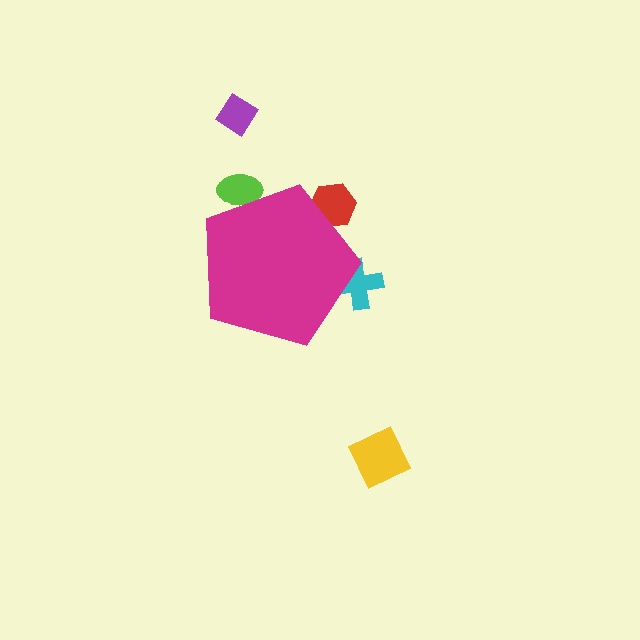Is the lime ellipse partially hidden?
Yes, the lime ellipse is partially hidden behind the magenta pentagon.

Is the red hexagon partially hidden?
Yes, the red hexagon is partially hidden behind the magenta pentagon.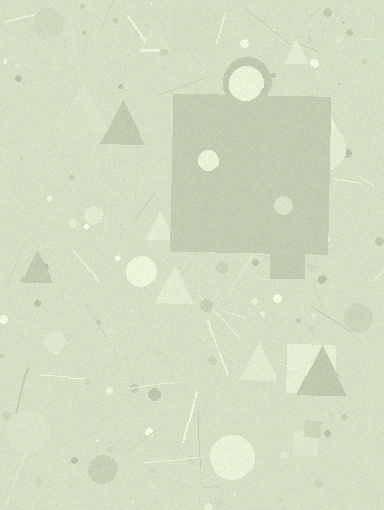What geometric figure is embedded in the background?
A square is embedded in the background.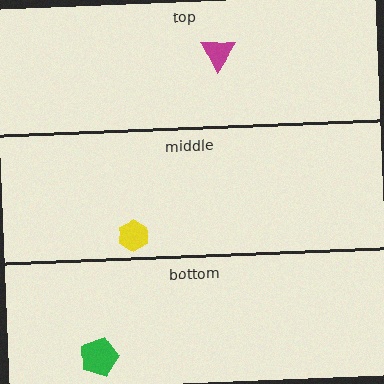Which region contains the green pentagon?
The bottom region.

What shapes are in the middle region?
The yellow hexagon.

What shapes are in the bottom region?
The green pentagon.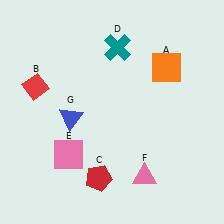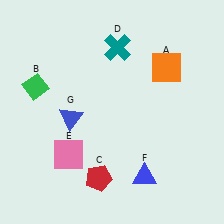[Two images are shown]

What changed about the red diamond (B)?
In Image 1, B is red. In Image 2, it changed to green.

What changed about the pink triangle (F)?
In Image 1, F is pink. In Image 2, it changed to blue.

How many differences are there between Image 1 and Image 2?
There are 2 differences between the two images.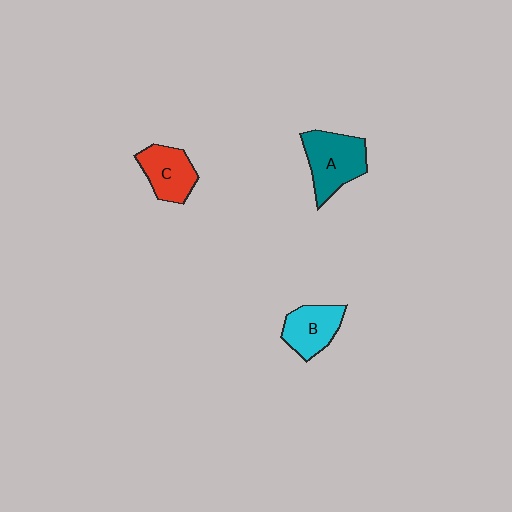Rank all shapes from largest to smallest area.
From largest to smallest: A (teal), C (red), B (cyan).